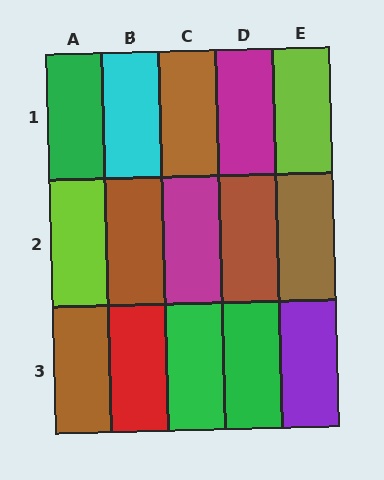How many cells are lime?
2 cells are lime.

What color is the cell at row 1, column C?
Brown.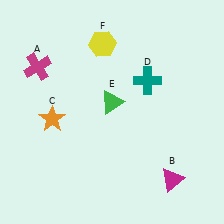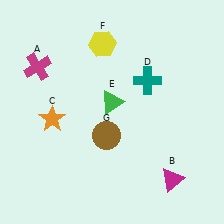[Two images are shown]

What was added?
A brown circle (G) was added in Image 2.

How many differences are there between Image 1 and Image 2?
There is 1 difference between the two images.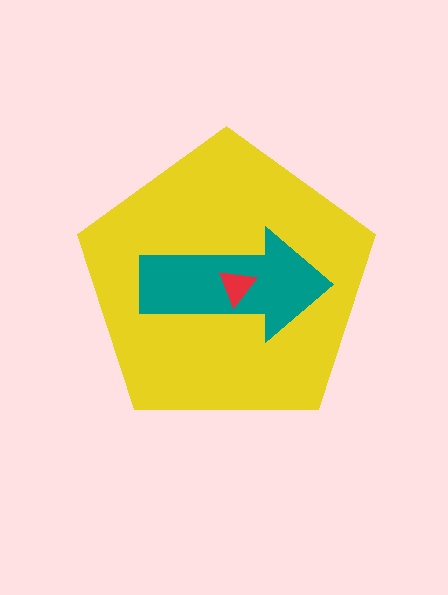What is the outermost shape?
The yellow pentagon.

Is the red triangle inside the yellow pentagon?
Yes.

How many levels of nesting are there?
3.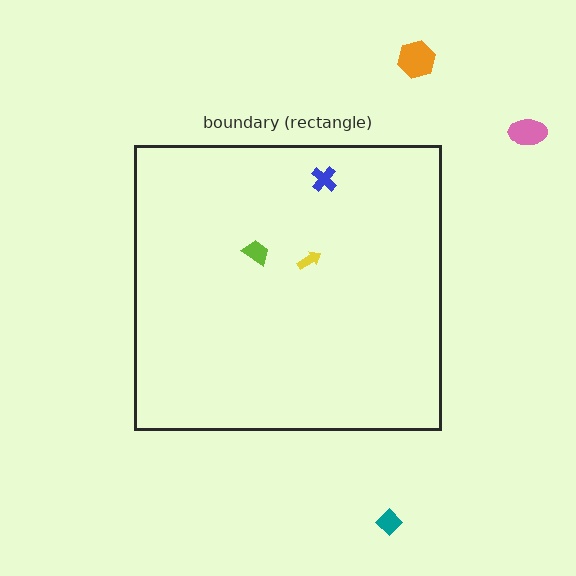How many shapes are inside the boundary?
3 inside, 3 outside.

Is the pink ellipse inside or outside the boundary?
Outside.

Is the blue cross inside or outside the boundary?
Inside.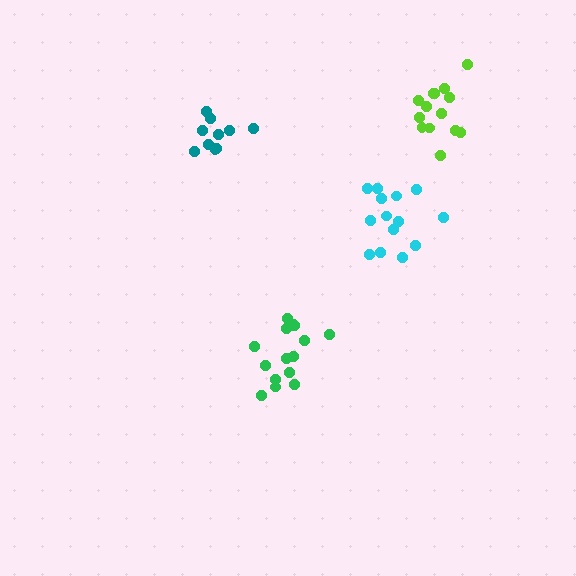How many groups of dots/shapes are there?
There are 4 groups.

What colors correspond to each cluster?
The clusters are colored: teal, lime, green, cyan.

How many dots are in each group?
Group 1: 10 dots, Group 2: 14 dots, Group 3: 15 dots, Group 4: 14 dots (53 total).